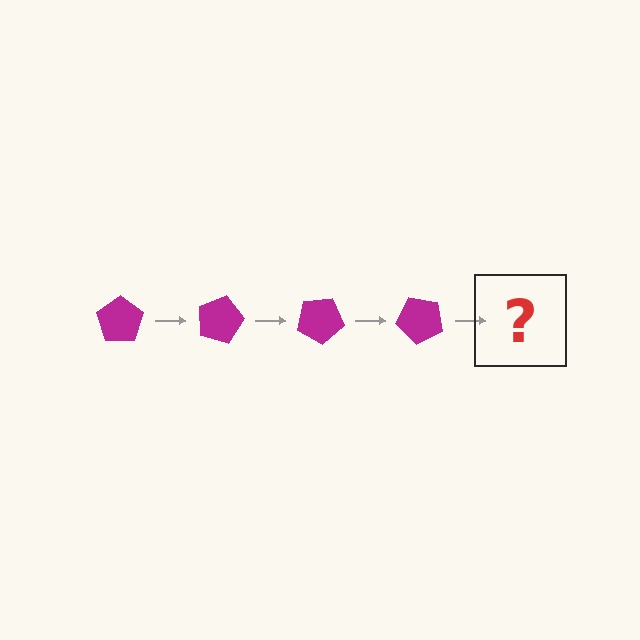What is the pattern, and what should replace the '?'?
The pattern is that the pentagon rotates 15 degrees each step. The '?' should be a magenta pentagon rotated 60 degrees.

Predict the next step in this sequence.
The next step is a magenta pentagon rotated 60 degrees.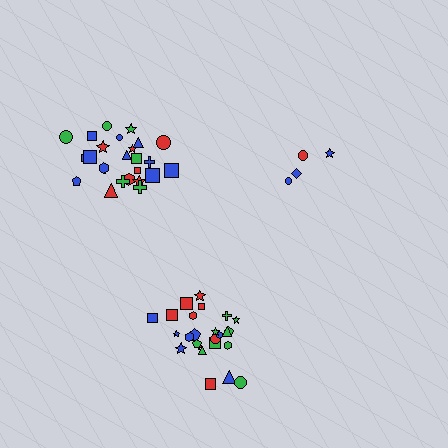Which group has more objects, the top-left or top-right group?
The top-left group.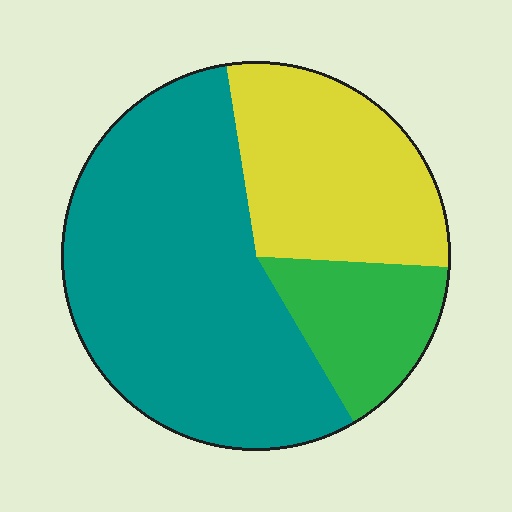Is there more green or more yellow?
Yellow.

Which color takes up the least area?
Green, at roughly 15%.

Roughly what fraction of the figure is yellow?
Yellow takes up between a quarter and a half of the figure.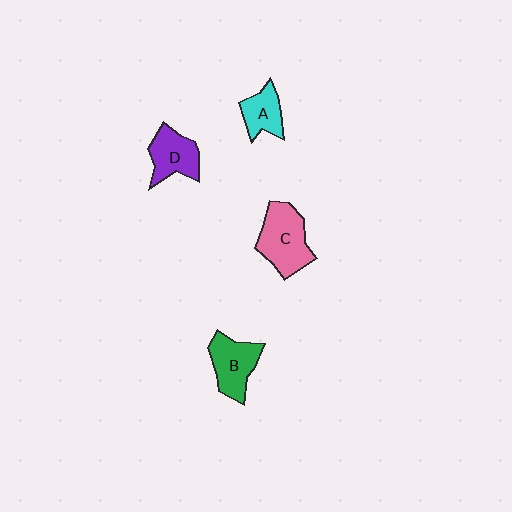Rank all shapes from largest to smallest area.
From largest to smallest: C (pink), B (green), D (purple), A (cyan).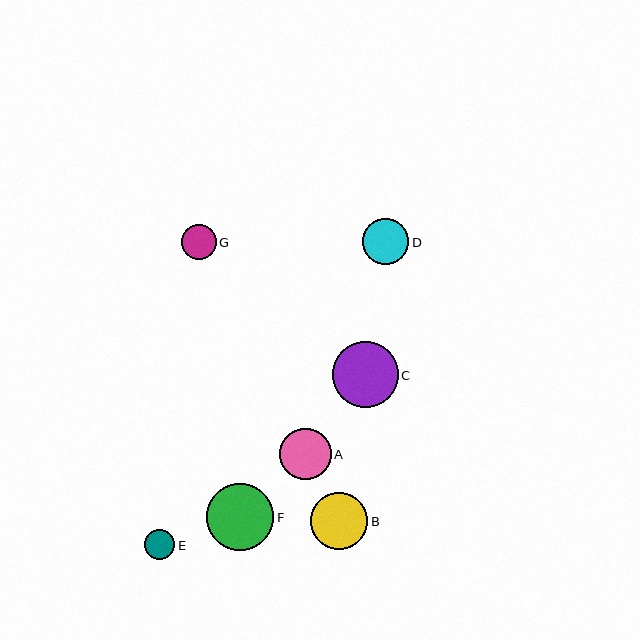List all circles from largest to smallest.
From largest to smallest: F, C, B, A, D, G, E.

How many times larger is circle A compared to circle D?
Circle A is approximately 1.1 times the size of circle D.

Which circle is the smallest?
Circle E is the smallest with a size of approximately 30 pixels.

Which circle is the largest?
Circle F is the largest with a size of approximately 67 pixels.